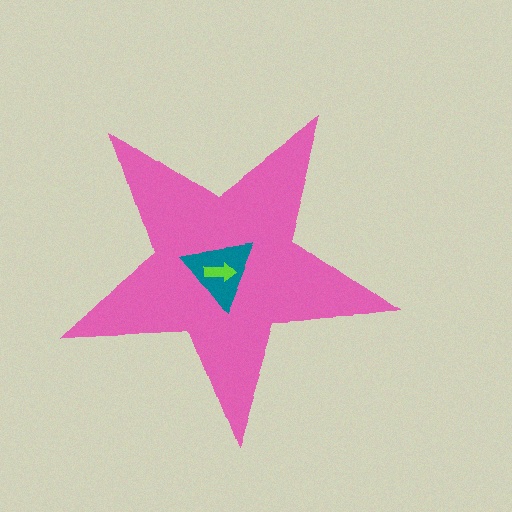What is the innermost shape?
The lime arrow.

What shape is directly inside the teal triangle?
The lime arrow.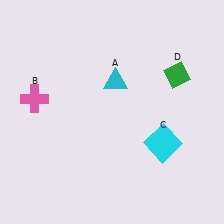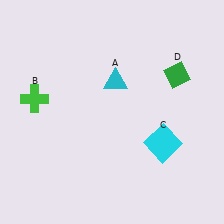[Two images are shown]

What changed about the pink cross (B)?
In Image 1, B is pink. In Image 2, it changed to green.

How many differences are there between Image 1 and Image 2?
There is 1 difference between the two images.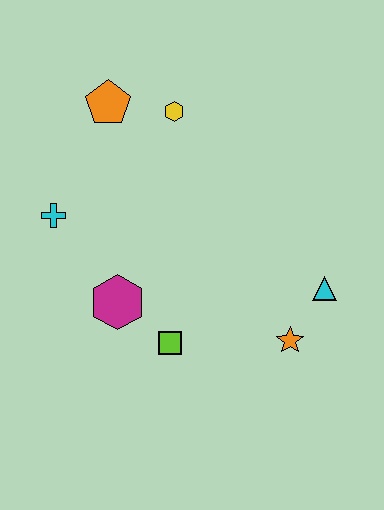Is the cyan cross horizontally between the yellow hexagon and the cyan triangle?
No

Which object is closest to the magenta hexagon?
The lime square is closest to the magenta hexagon.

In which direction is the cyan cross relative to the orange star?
The cyan cross is to the left of the orange star.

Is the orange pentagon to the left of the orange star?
Yes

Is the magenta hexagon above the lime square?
Yes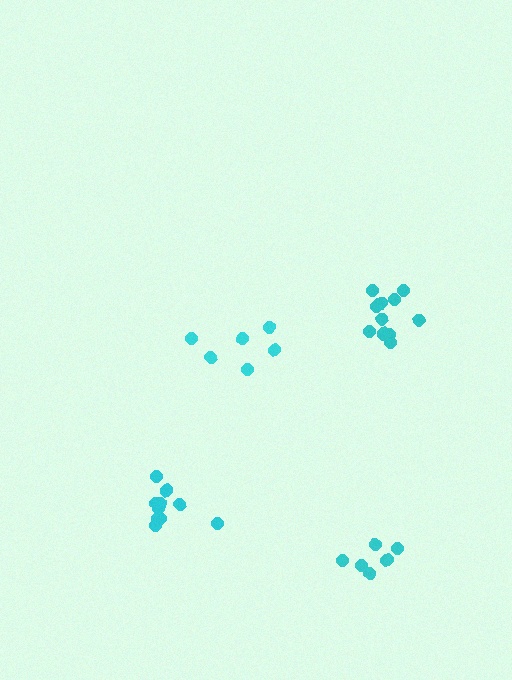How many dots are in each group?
Group 1: 6 dots, Group 2: 12 dots, Group 3: 10 dots, Group 4: 6 dots (34 total).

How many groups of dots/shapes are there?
There are 4 groups.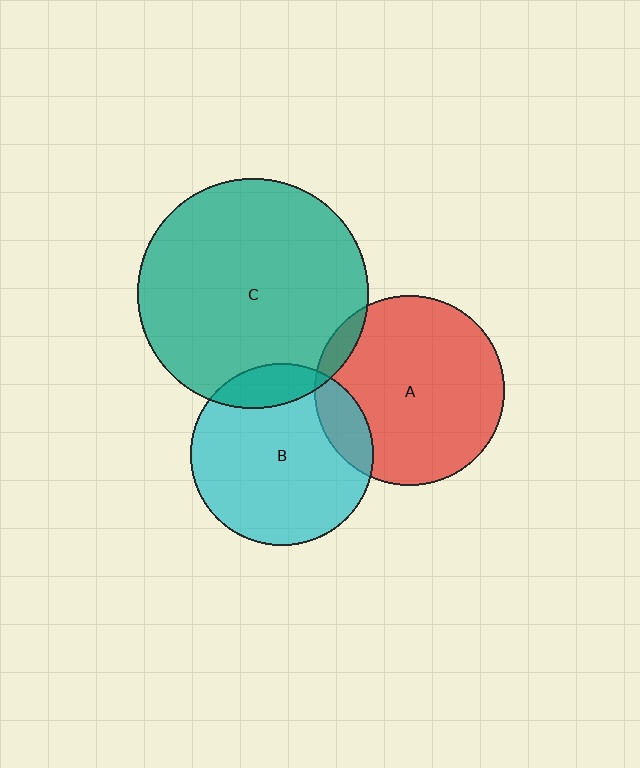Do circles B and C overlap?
Yes.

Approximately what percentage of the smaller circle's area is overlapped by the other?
Approximately 15%.